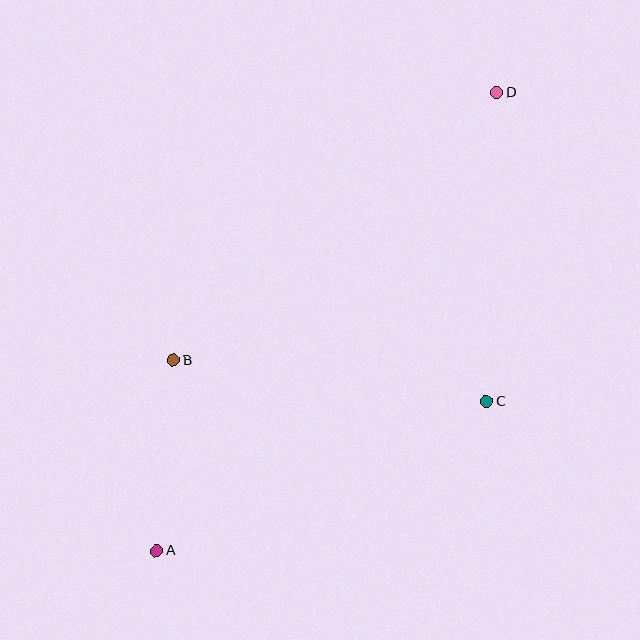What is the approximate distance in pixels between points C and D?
The distance between C and D is approximately 309 pixels.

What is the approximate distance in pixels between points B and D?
The distance between B and D is approximately 420 pixels.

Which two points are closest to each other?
Points A and B are closest to each other.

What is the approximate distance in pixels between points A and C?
The distance between A and C is approximately 362 pixels.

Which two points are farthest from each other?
Points A and D are farthest from each other.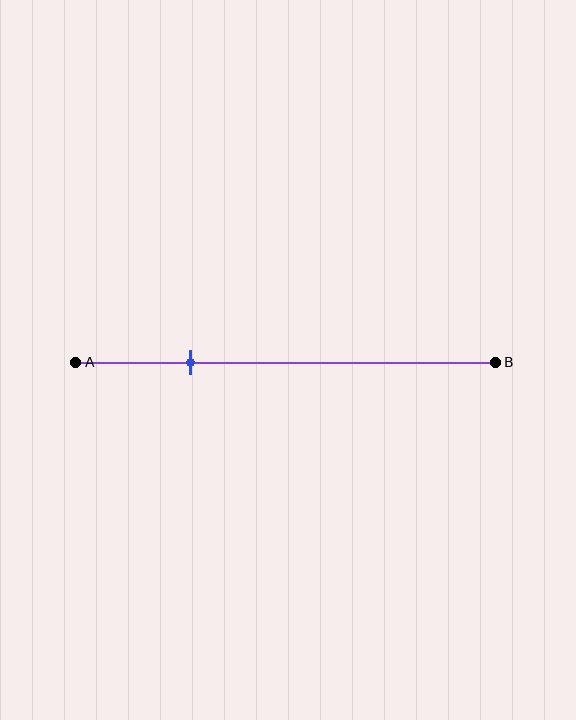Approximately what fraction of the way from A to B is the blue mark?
The blue mark is approximately 25% of the way from A to B.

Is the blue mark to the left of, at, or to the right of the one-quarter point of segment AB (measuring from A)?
The blue mark is approximately at the one-quarter point of segment AB.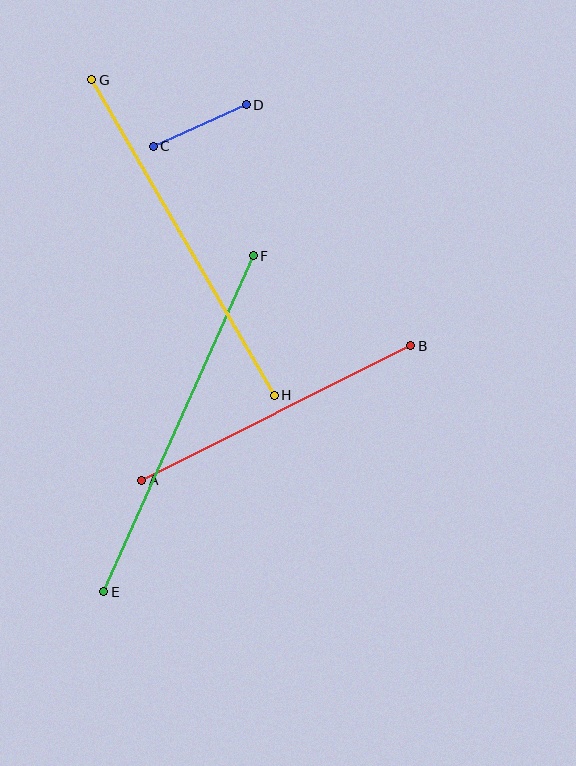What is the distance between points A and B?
The distance is approximately 301 pixels.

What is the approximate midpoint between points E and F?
The midpoint is at approximately (179, 424) pixels.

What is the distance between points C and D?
The distance is approximately 102 pixels.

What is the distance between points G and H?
The distance is approximately 364 pixels.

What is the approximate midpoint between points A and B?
The midpoint is at approximately (276, 413) pixels.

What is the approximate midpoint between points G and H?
The midpoint is at approximately (183, 238) pixels.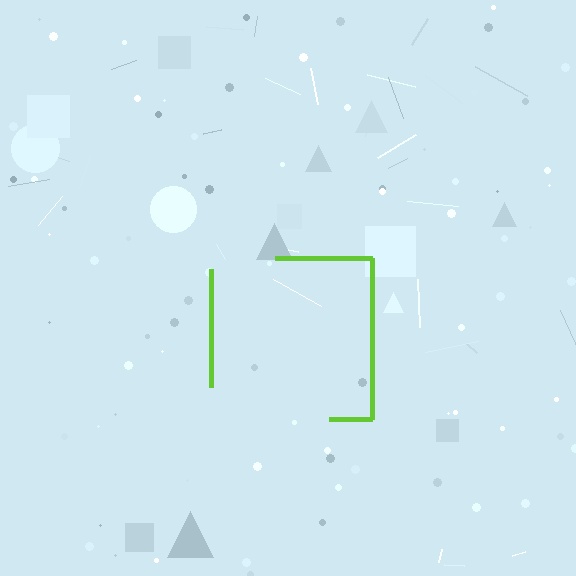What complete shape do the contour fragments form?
The contour fragments form a square.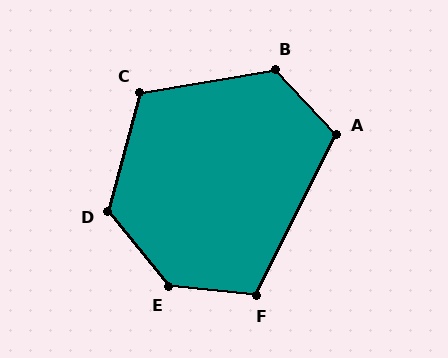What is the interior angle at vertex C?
Approximately 115 degrees (obtuse).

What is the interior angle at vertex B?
Approximately 124 degrees (obtuse).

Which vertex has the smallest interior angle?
A, at approximately 110 degrees.